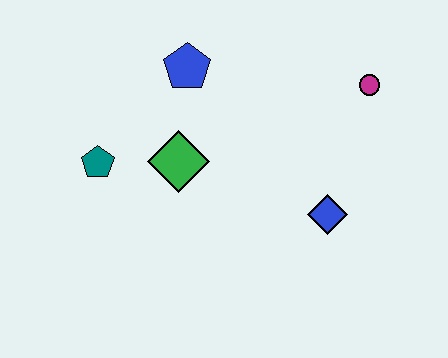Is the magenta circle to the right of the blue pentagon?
Yes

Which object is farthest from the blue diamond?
The teal pentagon is farthest from the blue diamond.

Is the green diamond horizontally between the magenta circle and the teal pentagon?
Yes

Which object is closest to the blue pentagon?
The green diamond is closest to the blue pentagon.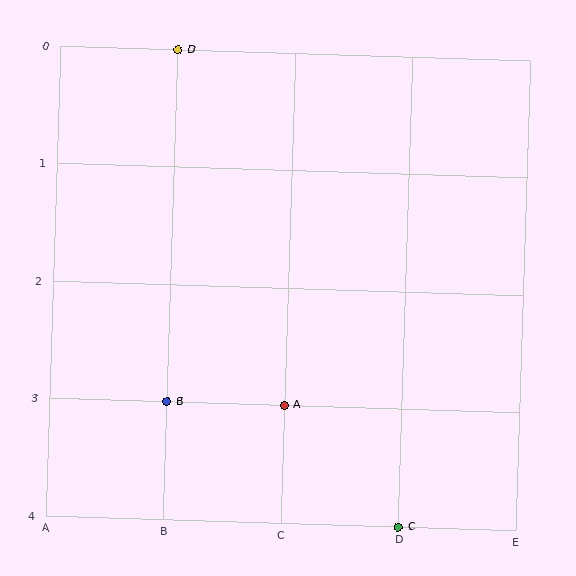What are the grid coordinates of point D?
Point D is at grid coordinates (B, 0).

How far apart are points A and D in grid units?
Points A and D are 1 column and 3 rows apart (about 3.2 grid units diagonally).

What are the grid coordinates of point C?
Point C is at grid coordinates (D, 4).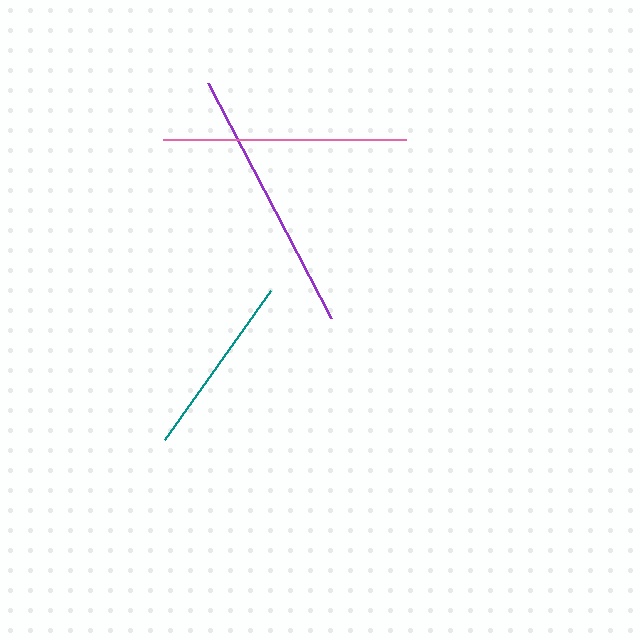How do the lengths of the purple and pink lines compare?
The purple and pink lines are approximately the same length.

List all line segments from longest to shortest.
From longest to shortest: purple, pink, teal.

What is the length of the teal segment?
The teal segment is approximately 183 pixels long.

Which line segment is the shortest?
The teal line is the shortest at approximately 183 pixels.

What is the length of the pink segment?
The pink segment is approximately 242 pixels long.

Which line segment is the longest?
The purple line is the longest at approximately 265 pixels.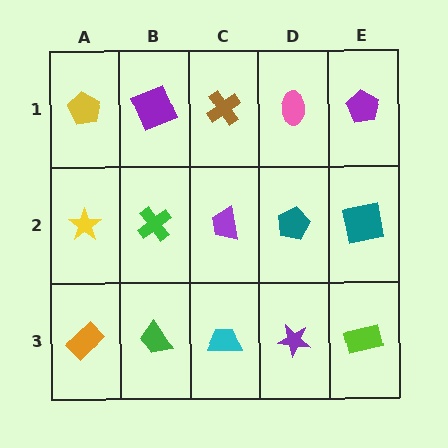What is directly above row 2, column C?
A brown cross.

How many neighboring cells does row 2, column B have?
4.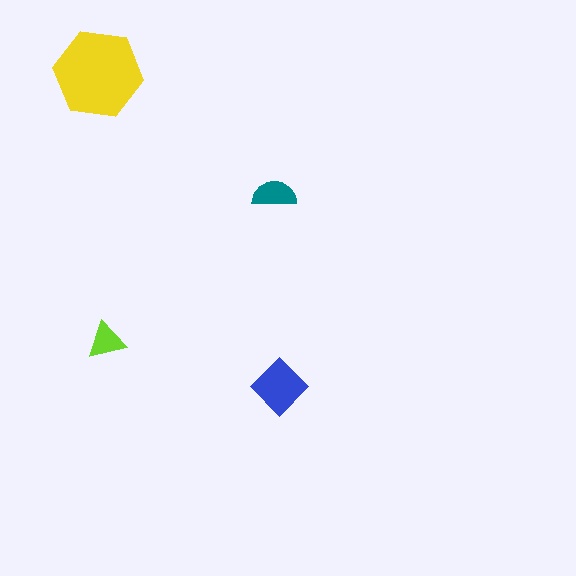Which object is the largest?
The yellow hexagon.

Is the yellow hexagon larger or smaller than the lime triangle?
Larger.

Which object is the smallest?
The lime triangle.